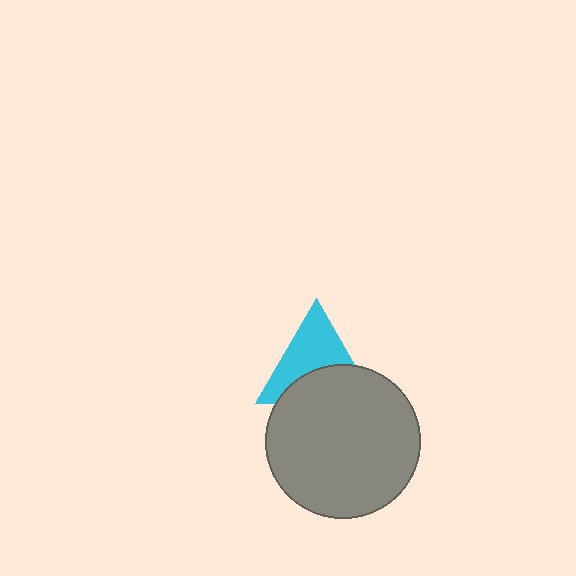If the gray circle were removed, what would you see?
You would see the complete cyan triangle.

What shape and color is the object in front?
The object in front is a gray circle.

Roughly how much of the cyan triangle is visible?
About half of it is visible (roughly 57%).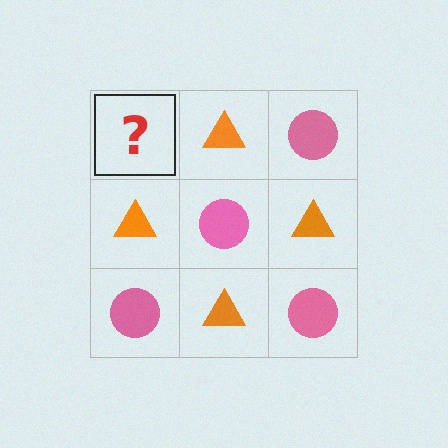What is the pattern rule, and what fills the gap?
The rule is that it alternates pink circle and orange triangle in a checkerboard pattern. The gap should be filled with a pink circle.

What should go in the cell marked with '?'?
The missing cell should contain a pink circle.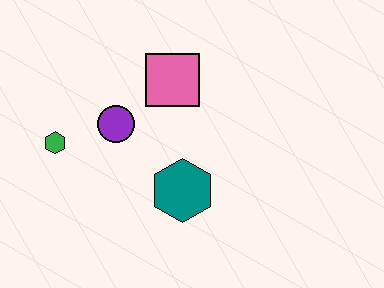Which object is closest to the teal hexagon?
The purple circle is closest to the teal hexagon.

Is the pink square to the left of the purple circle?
No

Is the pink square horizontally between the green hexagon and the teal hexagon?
Yes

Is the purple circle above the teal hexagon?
Yes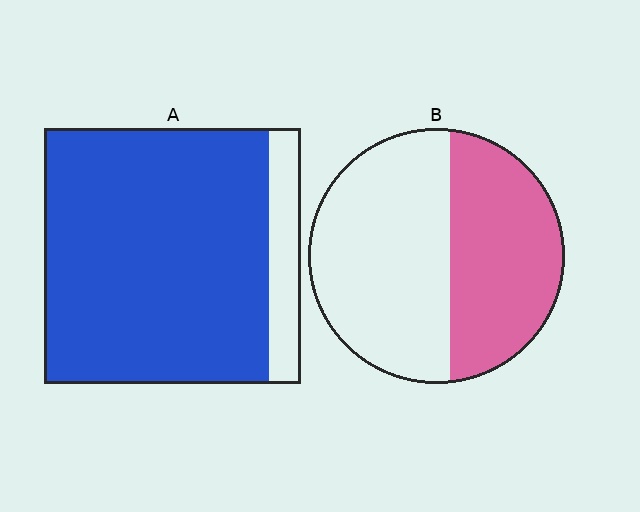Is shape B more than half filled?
No.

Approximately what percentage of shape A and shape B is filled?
A is approximately 90% and B is approximately 45%.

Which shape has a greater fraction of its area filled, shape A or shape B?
Shape A.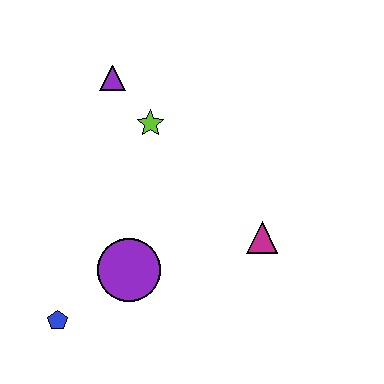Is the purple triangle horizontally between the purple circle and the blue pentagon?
Yes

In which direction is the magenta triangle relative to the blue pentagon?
The magenta triangle is to the right of the blue pentagon.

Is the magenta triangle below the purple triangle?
Yes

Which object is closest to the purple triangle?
The lime star is closest to the purple triangle.